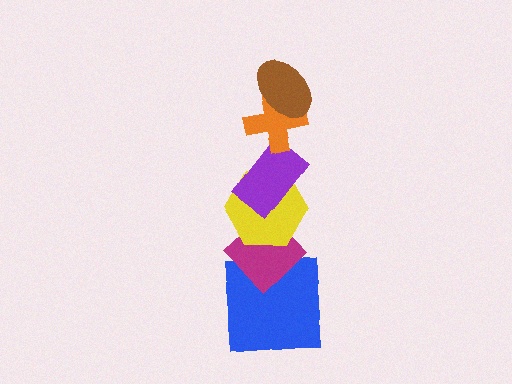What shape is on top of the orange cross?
The brown ellipse is on top of the orange cross.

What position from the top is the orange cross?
The orange cross is 2nd from the top.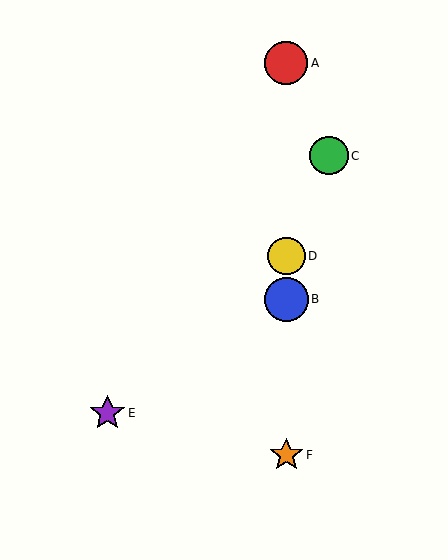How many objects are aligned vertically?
4 objects (A, B, D, F) are aligned vertically.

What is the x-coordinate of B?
Object B is at x≈286.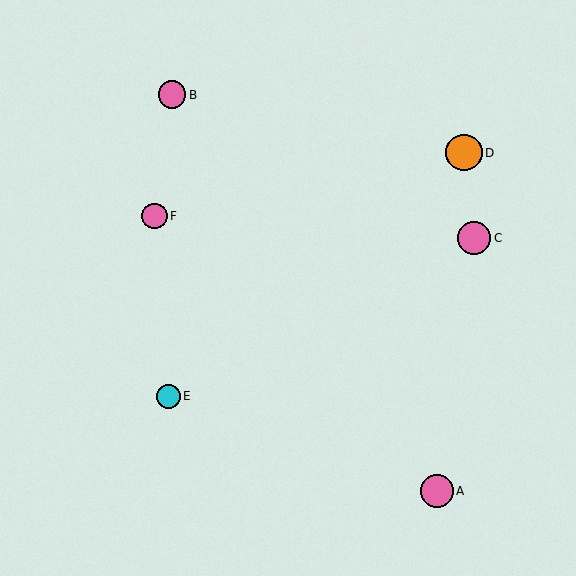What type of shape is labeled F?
Shape F is a pink circle.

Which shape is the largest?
The orange circle (labeled D) is the largest.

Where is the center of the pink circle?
The center of the pink circle is at (474, 238).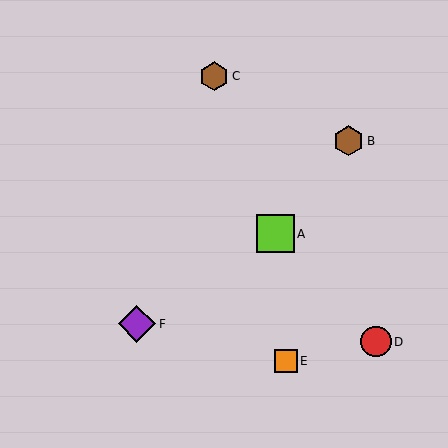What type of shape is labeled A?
Shape A is a lime square.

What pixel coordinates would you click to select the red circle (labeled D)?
Click at (376, 342) to select the red circle D.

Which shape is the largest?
The lime square (labeled A) is the largest.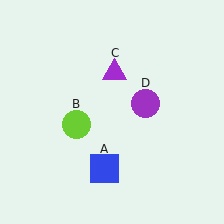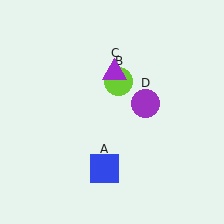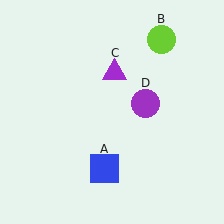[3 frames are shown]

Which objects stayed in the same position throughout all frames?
Blue square (object A) and purple triangle (object C) and purple circle (object D) remained stationary.